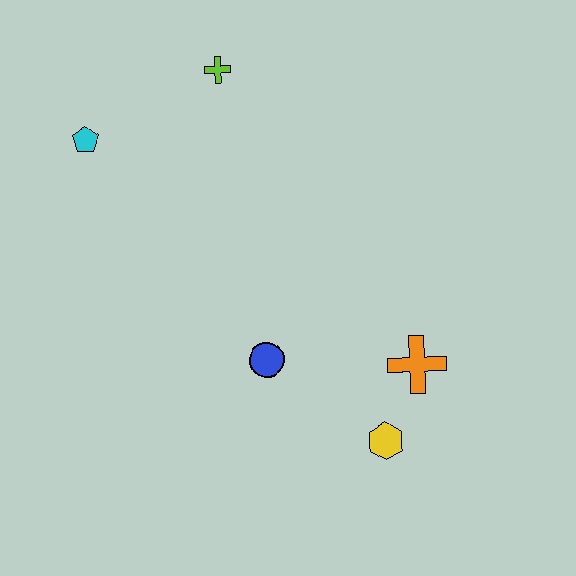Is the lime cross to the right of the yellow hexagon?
No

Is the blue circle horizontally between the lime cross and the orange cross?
Yes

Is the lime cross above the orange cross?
Yes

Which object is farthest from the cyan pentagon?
The yellow hexagon is farthest from the cyan pentagon.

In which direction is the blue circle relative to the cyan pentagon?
The blue circle is below the cyan pentagon.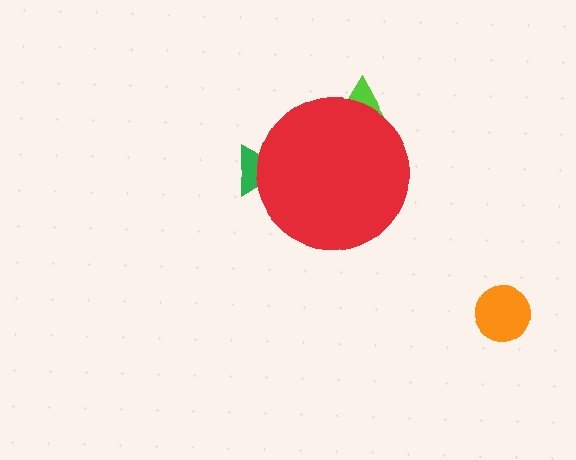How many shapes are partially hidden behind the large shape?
2 shapes are partially hidden.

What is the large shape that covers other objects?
A red circle.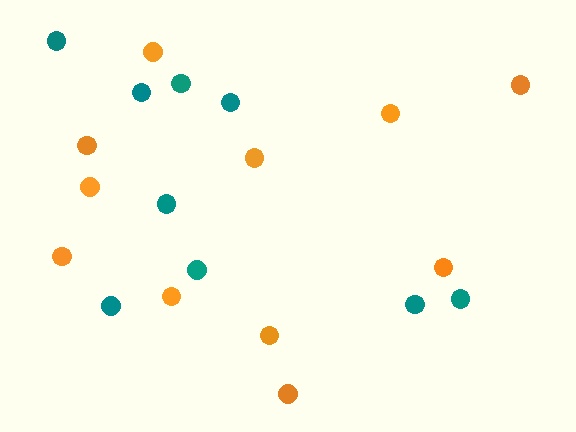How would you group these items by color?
There are 2 groups: one group of teal circles (9) and one group of orange circles (11).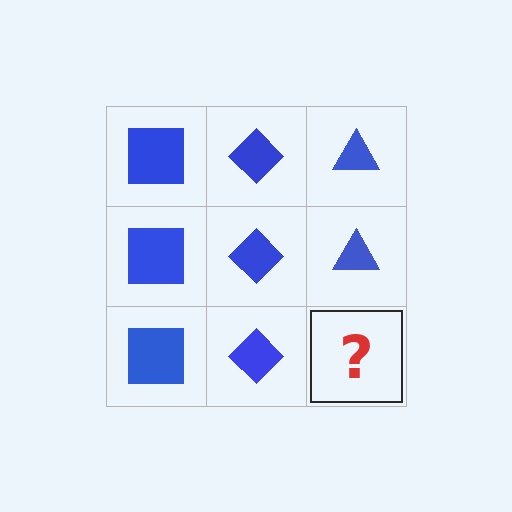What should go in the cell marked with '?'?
The missing cell should contain a blue triangle.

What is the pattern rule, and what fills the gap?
The rule is that each column has a consistent shape. The gap should be filled with a blue triangle.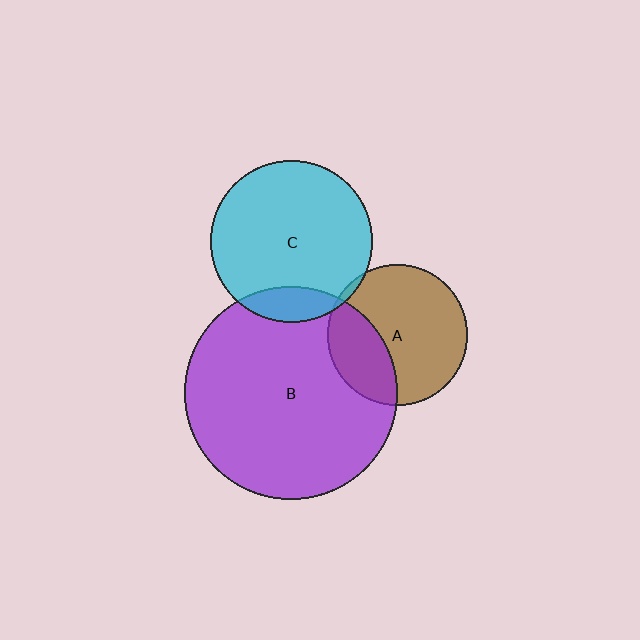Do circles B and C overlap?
Yes.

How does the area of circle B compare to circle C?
Approximately 1.7 times.